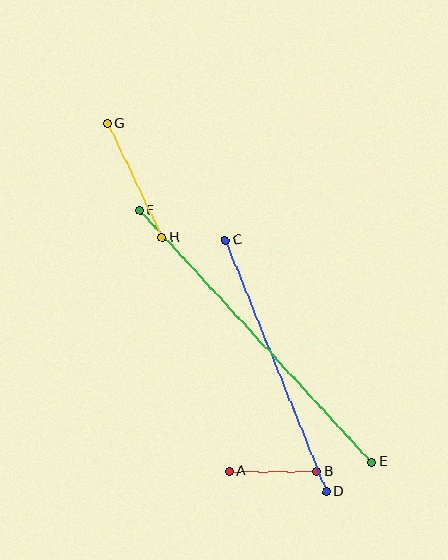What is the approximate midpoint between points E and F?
The midpoint is at approximately (255, 336) pixels.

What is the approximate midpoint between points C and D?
The midpoint is at approximately (276, 366) pixels.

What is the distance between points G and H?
The distance is approximately 127 pixels.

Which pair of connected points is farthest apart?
Points E and F are farthest apart.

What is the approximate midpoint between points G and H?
The midpoint is at approximately (135, 180) pixels.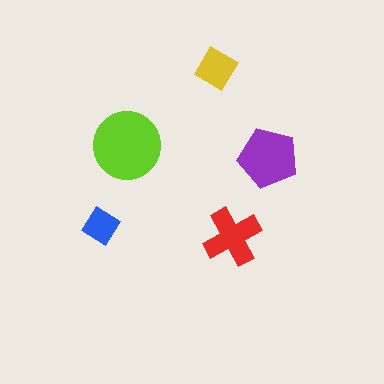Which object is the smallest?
The blue diamond.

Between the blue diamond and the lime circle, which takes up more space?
The lime circle.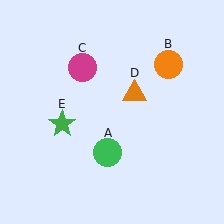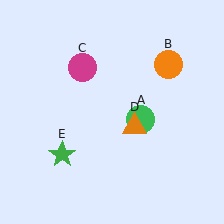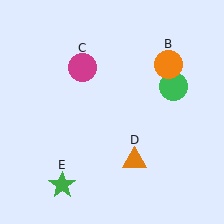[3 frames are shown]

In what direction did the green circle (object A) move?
The green circle (object A) moved up and to the right.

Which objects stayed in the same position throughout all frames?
Orange circle (object B) and magenta circle (object C) remained stationary.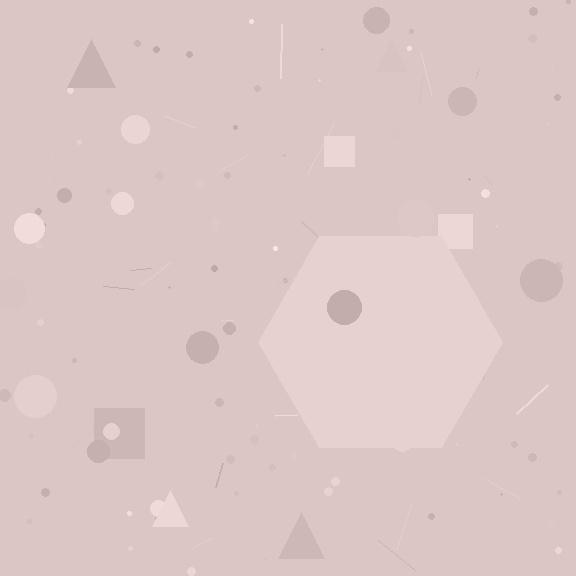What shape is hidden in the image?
A hexagon is hidden in the image.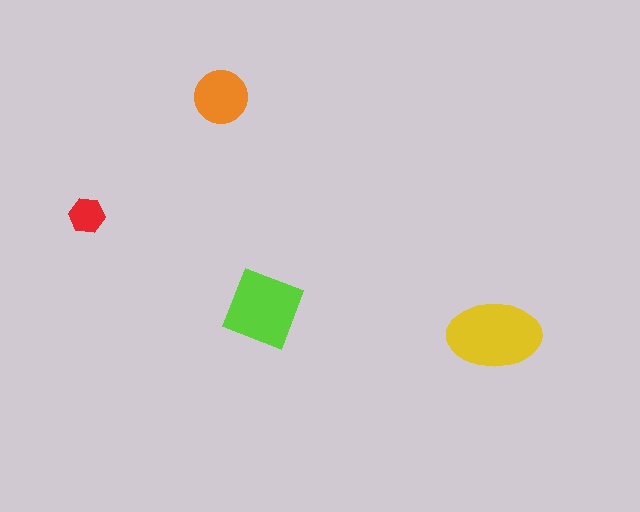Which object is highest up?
The orange circle is topmost.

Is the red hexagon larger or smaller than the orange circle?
Smaller.